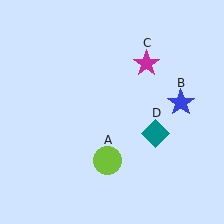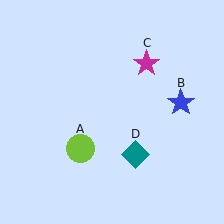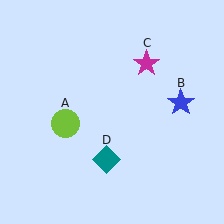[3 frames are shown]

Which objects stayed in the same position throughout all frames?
Blue star (object B) and magenta star (object C) remained stationary.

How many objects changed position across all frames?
2 objects changed position: lime circle (object A), teal diamond (object D).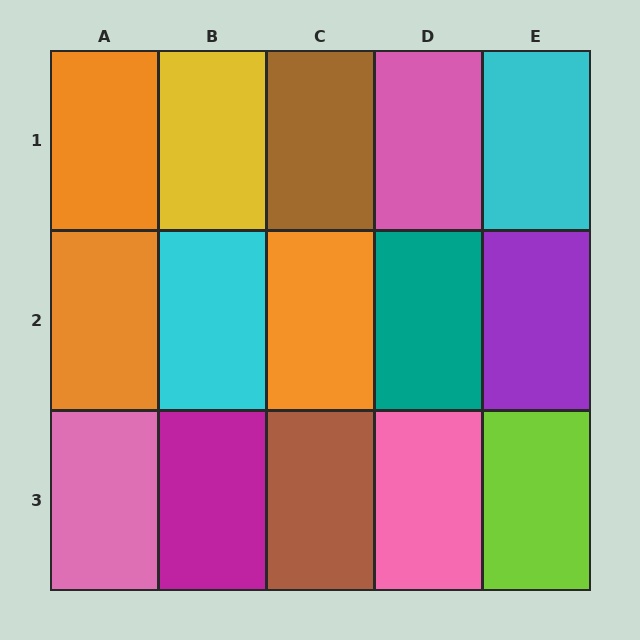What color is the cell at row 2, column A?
Orange.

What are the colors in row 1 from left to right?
Orange, yellow, brown, pink, cyan.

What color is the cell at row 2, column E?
Purple.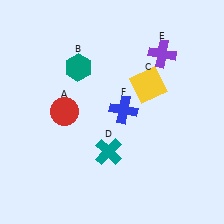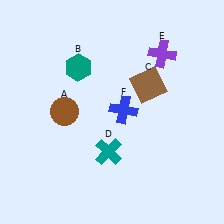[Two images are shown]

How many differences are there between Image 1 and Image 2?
There are 2 differences between the two images.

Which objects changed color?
A changed from red to brown. C changed from yellow to brown.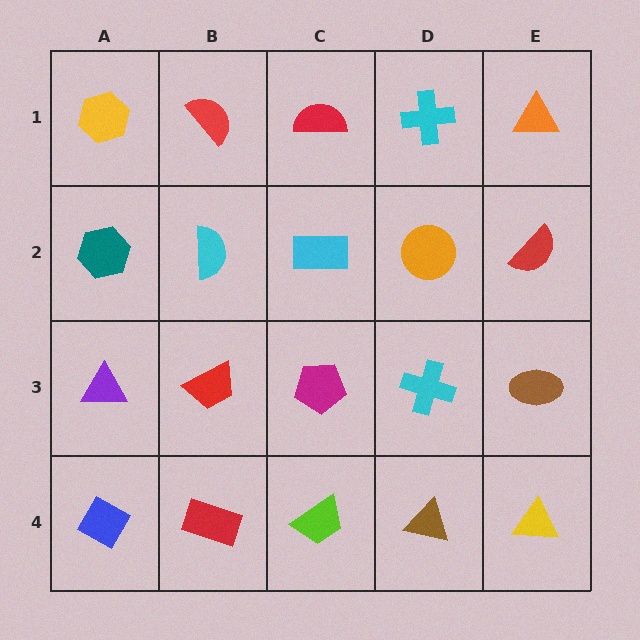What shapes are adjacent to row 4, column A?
A purple triangle (row 3, column A), a red rectangle (row 4, column B).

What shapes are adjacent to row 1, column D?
An orange circle (row 2, column D), a red semicircle (row 1, column C), an orange triangle (row 1, column E).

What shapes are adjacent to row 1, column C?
A cyan rectangle (row 2, column C), a red semicircle (row 1, column B), a cyan cross (row 1, column D).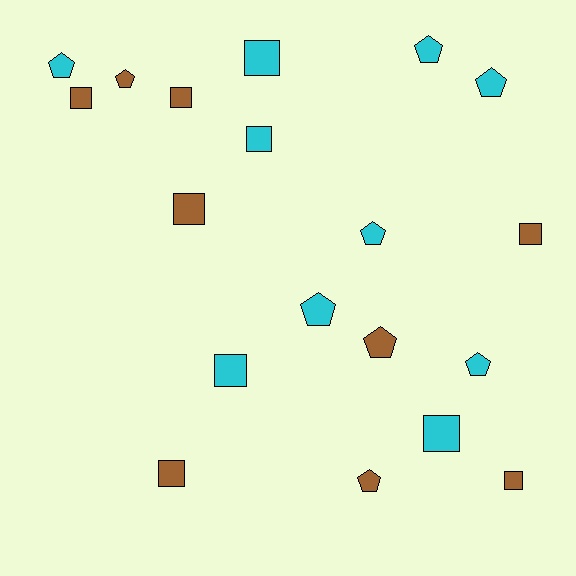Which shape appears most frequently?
Square, with 10 objects.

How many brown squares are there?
There are 6 brown squares.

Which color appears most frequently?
Cyan, with 10 objects.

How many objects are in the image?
There are 19 objects.